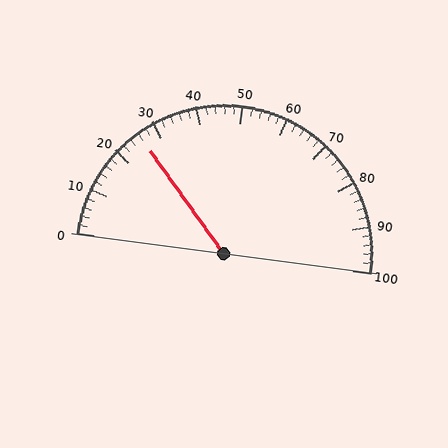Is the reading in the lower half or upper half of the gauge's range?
The reading is in the lower half of the range (0 to 100).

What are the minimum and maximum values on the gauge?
The gauge ranges from 0 to 100.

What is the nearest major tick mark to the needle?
The nearest major tick mark is 30.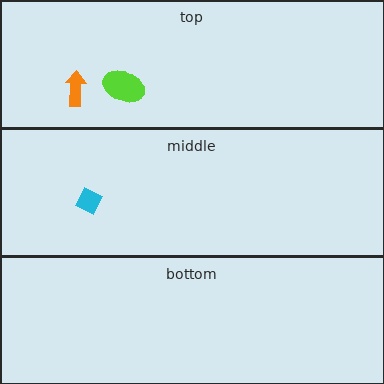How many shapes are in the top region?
2.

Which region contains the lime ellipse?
The top region.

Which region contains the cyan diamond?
The middle region.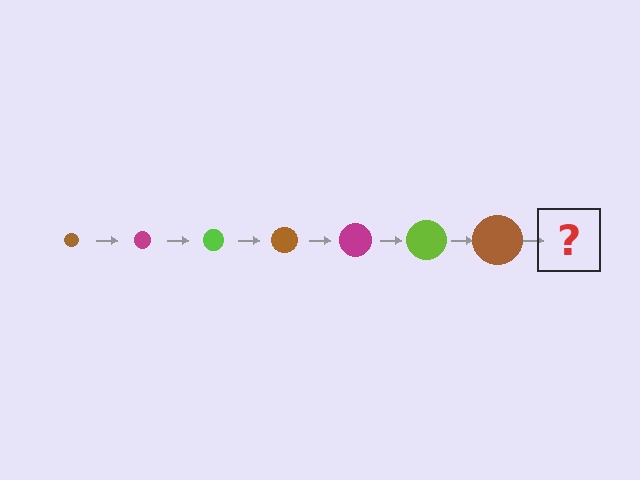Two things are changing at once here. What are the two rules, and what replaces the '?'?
The two rules are that the circle grows larger each step and the color cycles through brown, magenta, and lime. The '?' should be a magenta circle, larger than the previous one.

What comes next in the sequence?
The next element should be a magenta circle, larger than the previous one.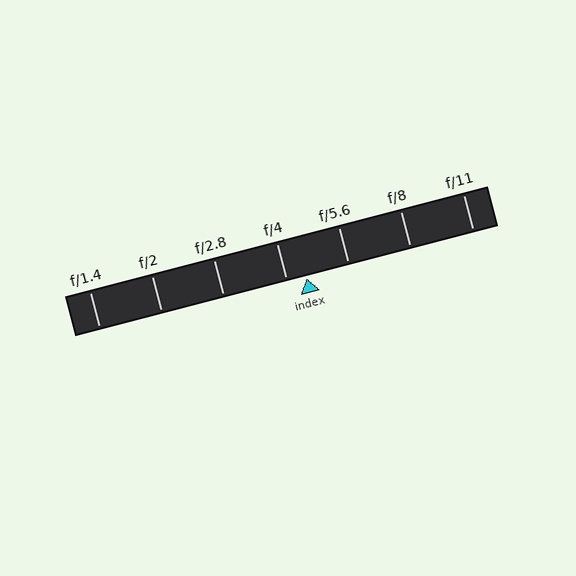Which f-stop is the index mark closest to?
The index mark is closest to f/4.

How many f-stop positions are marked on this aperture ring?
There are 7 f-stop positions marked.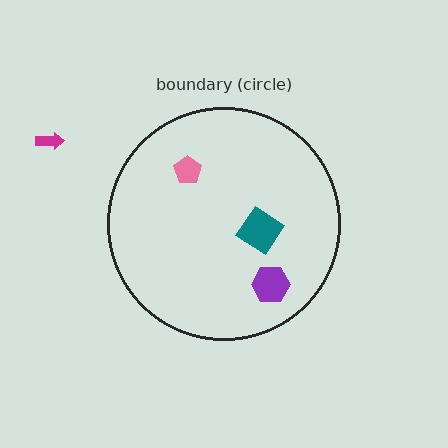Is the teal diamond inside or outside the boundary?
Inside.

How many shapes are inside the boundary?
3 inside, 1 outside.